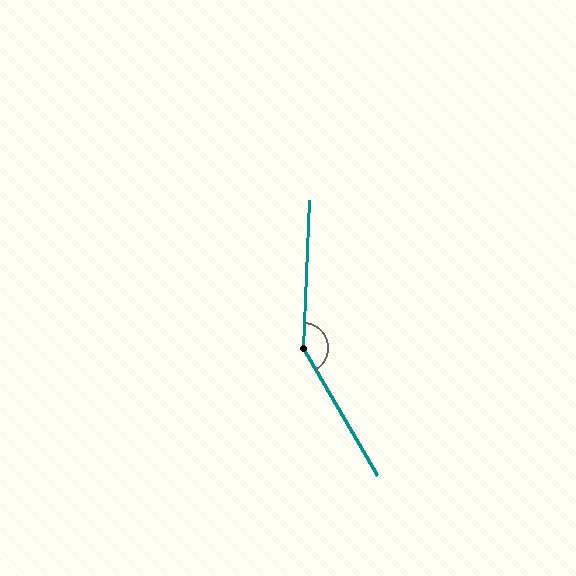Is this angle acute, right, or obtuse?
It is obtuse.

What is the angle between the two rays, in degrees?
Approximately 147 degrees.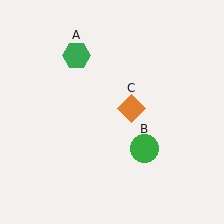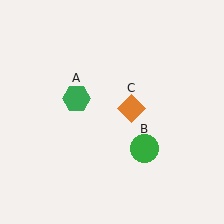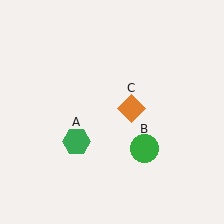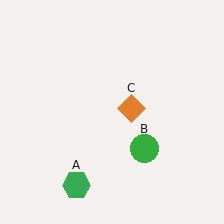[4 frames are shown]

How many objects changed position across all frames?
1 object changed position: green hexagon (object A).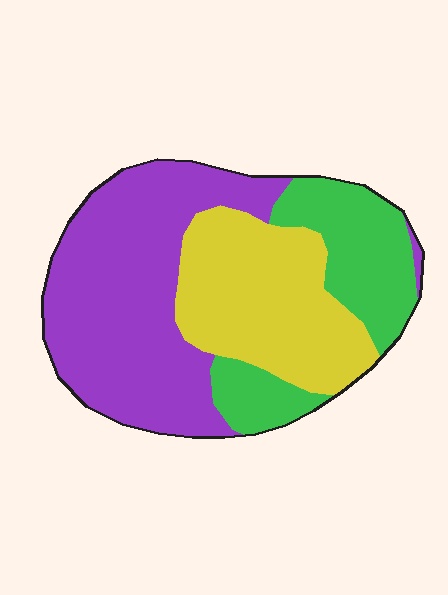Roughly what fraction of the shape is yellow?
Yellow covers roughly 30% of the shape.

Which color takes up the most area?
Purple, at roughly 45%.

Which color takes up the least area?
Green, at roughly 25%.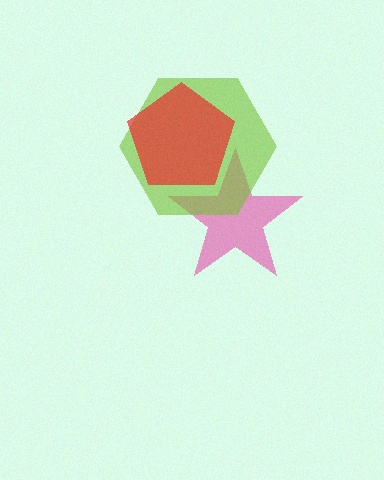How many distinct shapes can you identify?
There are 3 distinct shapes: a pink star, a lime hexagon, a red pentagon.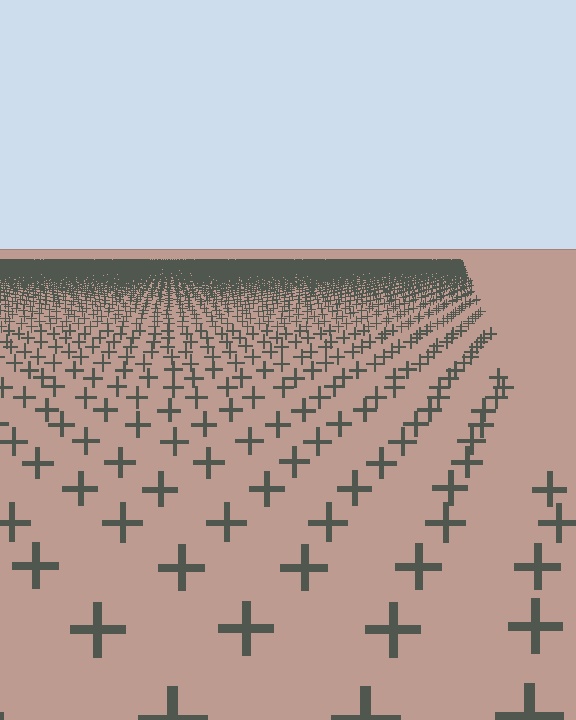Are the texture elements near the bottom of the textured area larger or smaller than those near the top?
Larger. Near the bottom, elements are closer to the viewer and appear at a bigger on-screen size.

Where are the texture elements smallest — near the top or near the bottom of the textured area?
Near the top.